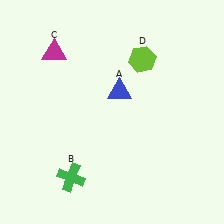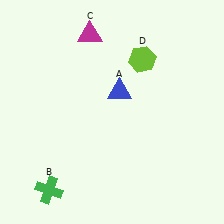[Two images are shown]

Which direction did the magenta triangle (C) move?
The magenta triangle (C) moved right.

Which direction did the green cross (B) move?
The green cross (B) moved left.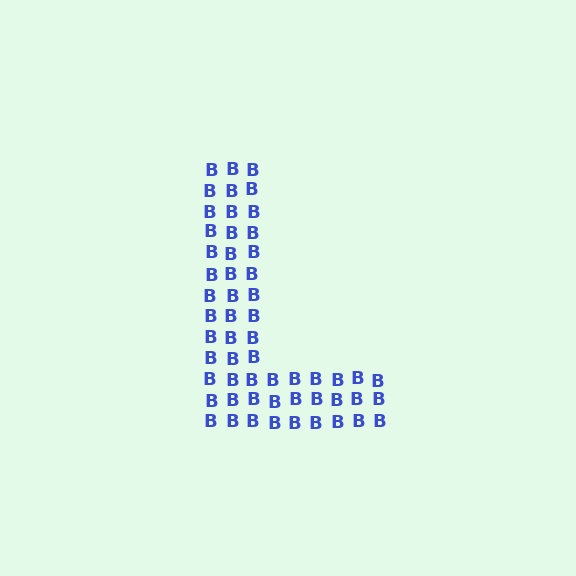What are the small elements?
The small elements are letter B's.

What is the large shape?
The large shape is the letter L.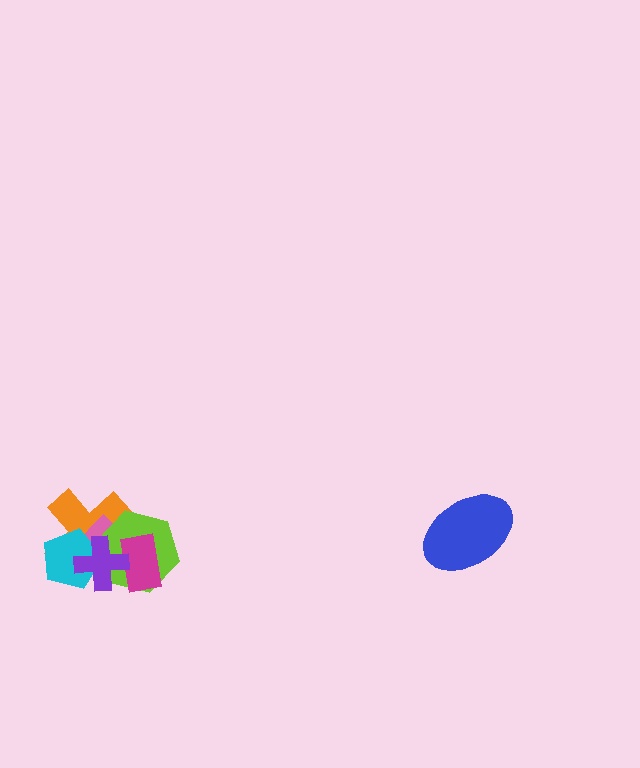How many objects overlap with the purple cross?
5 objects overlap with the purple cross.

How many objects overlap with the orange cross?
5 objects overlap with the orange cross.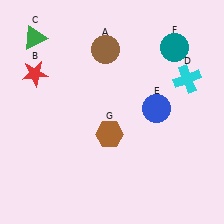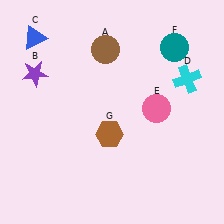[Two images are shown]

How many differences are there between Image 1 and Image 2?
There are 3 differences between the two images.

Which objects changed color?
B changed from red to purple. C changed from green to blue. E changed from blue to pink.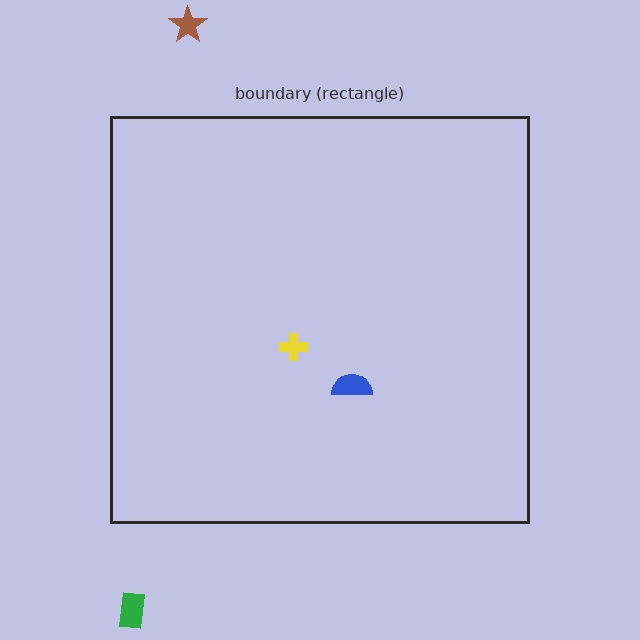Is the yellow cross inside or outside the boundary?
Inside.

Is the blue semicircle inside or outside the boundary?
Inside.